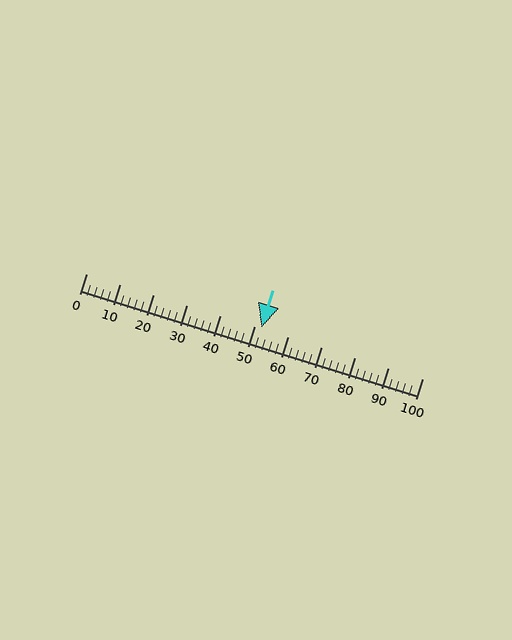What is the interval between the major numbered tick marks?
The major tick marks are spaced 10 units apart.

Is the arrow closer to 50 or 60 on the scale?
The arrow is closer to 50.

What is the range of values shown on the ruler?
The ruler shows values from 0 to 100.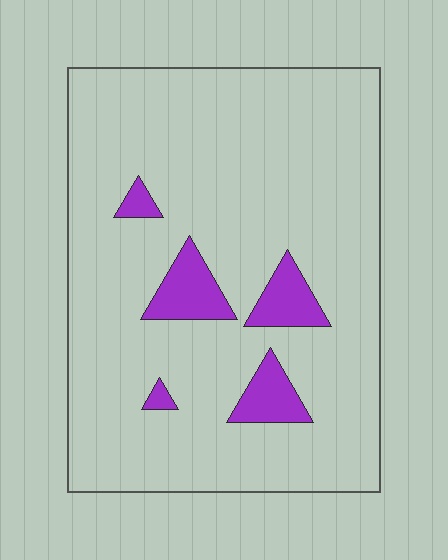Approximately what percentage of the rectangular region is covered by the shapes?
Approximately 10%.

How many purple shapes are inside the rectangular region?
5.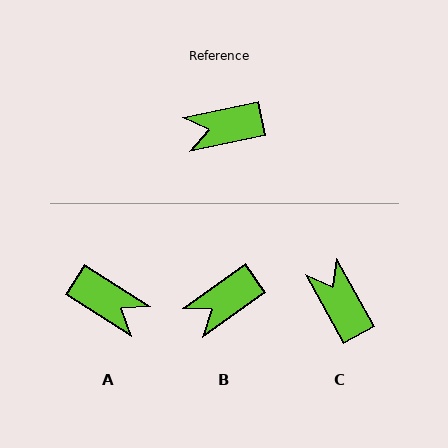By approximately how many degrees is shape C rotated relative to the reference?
Approximately 73 degrees clockwise.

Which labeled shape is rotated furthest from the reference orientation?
A, about 135 degrees away.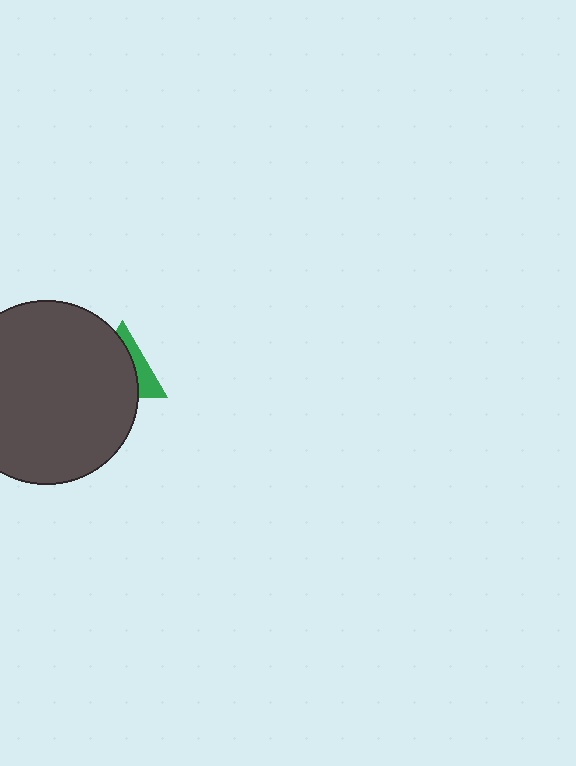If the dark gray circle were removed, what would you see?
You would see the complete green triangle.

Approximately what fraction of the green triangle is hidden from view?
Roughly 67% of the green triangle is hidden behind the dark gray circle.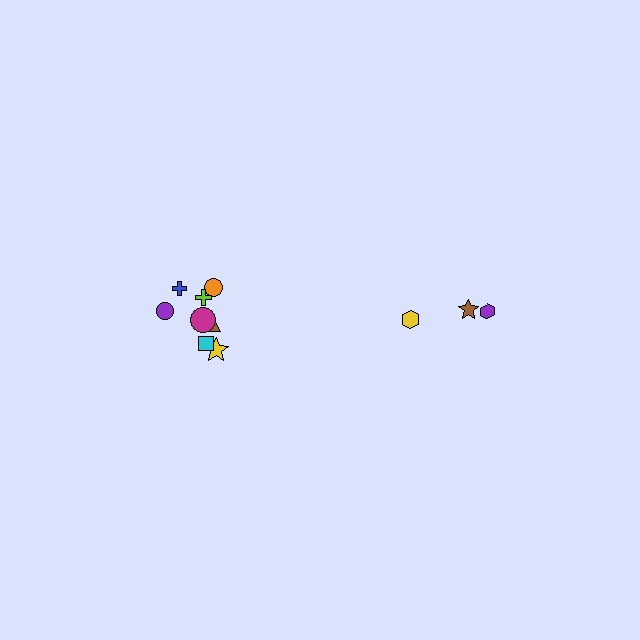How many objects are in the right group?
There are 3 objects.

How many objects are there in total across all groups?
There are 11 objects.